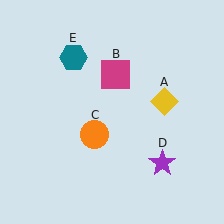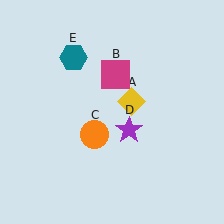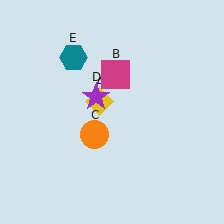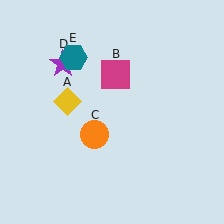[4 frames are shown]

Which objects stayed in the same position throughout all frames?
Magenta square (object B) and orange circle (object C) and teal hexagon (object E) remained stationary.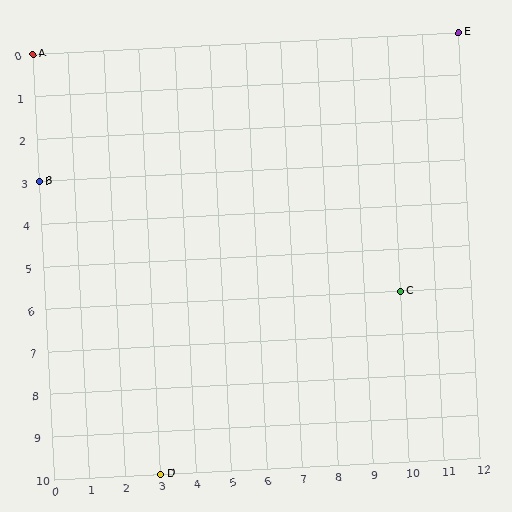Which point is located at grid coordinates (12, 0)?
Point E is at (12, 0).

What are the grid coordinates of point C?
Point C is at grid coordinates (10, 6).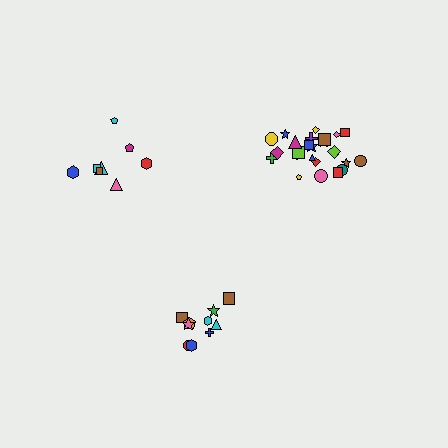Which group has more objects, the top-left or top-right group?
The top-right group.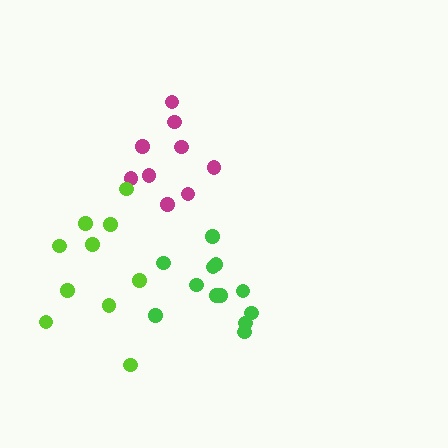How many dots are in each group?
Group 1: 12 dots, Group 2: 9 dots, Group 3: 10 dots (31 total).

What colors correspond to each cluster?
The clusters are colored: green, magenta, lime.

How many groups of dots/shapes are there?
There are 3 groups.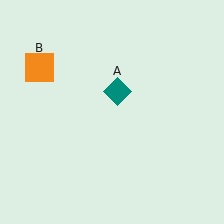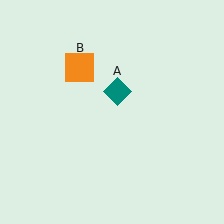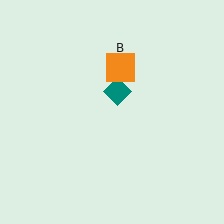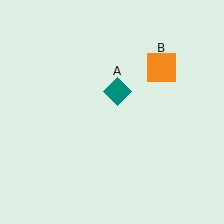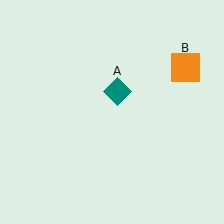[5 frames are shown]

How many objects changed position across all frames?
1 object changed position: orange square (object B).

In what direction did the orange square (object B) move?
The orange square (object B) moved right.